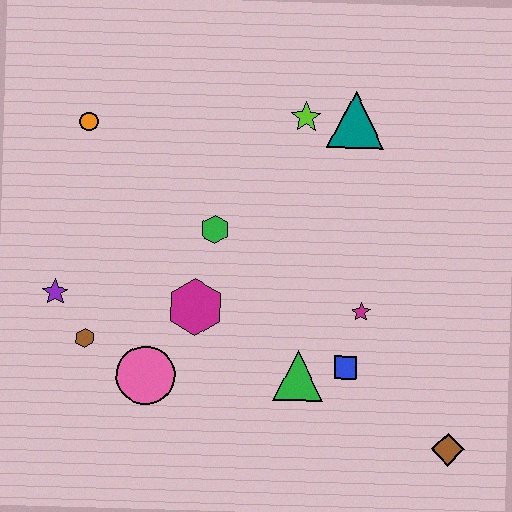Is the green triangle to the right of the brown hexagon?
Yes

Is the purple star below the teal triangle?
Yes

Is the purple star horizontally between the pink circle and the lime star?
No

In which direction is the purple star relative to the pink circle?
The purple star is to the left of the pink circle.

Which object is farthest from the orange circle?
The brown diamond is farthest from the orange circle.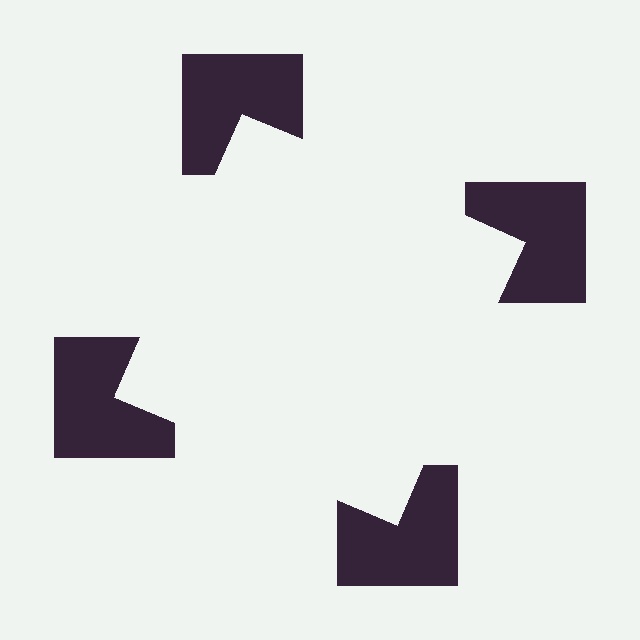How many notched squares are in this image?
There are 4 — one at each vertex of the illusory square.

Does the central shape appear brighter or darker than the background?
It typically appears slightly brighter than the background, even though no actual brightness change is drawn.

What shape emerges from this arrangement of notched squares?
An illusory square — its edges are inferred from the aligned wedge cuts in the notched squares, not physically drawn.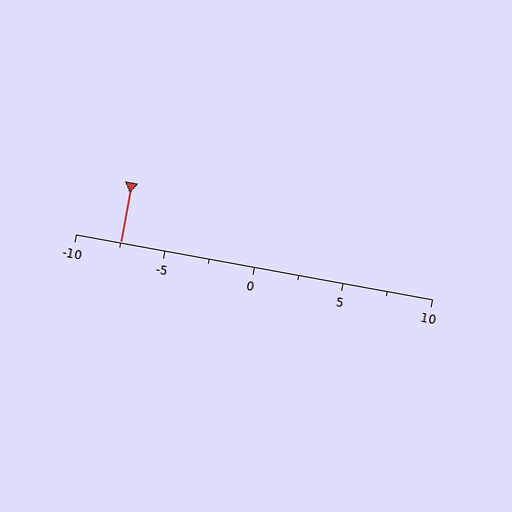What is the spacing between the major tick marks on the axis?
The major ticks are spaced 5 apart.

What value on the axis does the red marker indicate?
The marker indicates approximately -7.5.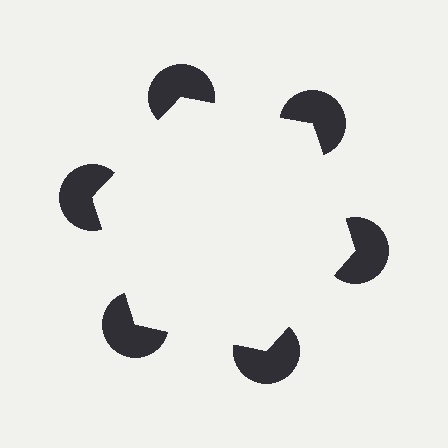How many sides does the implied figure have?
6 sides.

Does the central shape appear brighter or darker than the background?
It typically appears slightly brighter than the background, even though no actual brightness change is drawn.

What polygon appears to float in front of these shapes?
An illusory hexagon — its edges are inferred from the aligned wedge cuts in the pac-man discs, not physically drawn.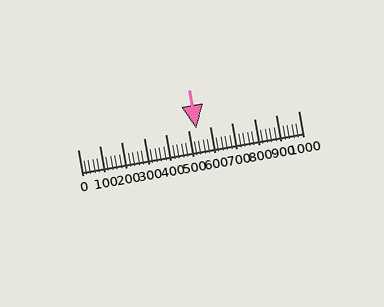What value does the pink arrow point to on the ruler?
The pink arrow points to approximately 540.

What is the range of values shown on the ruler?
The ruler shows values from 0 to 1000.